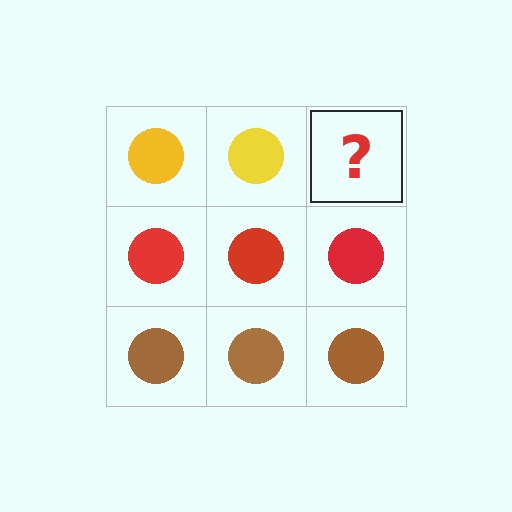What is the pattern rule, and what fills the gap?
The rule is that each row has a consistent color. The gap should be filled with a yellow circle.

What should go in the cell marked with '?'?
The missing cell should contain a yellow circle.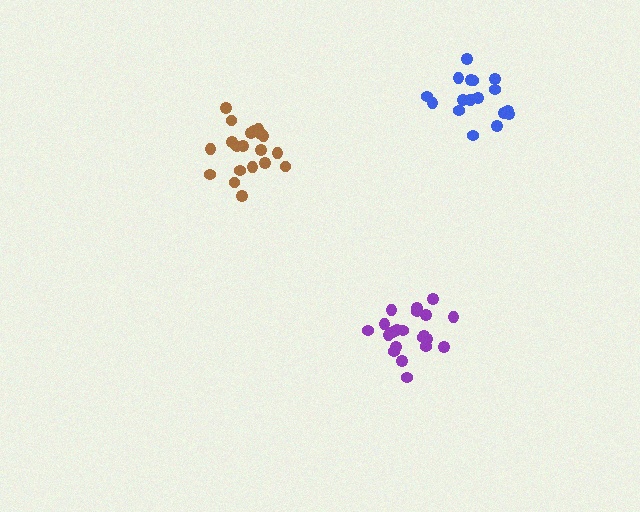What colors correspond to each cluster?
The clusters are colored: brown, blue, purple.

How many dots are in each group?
Group 1: 20 dots, Group 2: 17 dots, Group 3: 21 dots (58 total).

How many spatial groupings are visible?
There are 3 spatial groupings.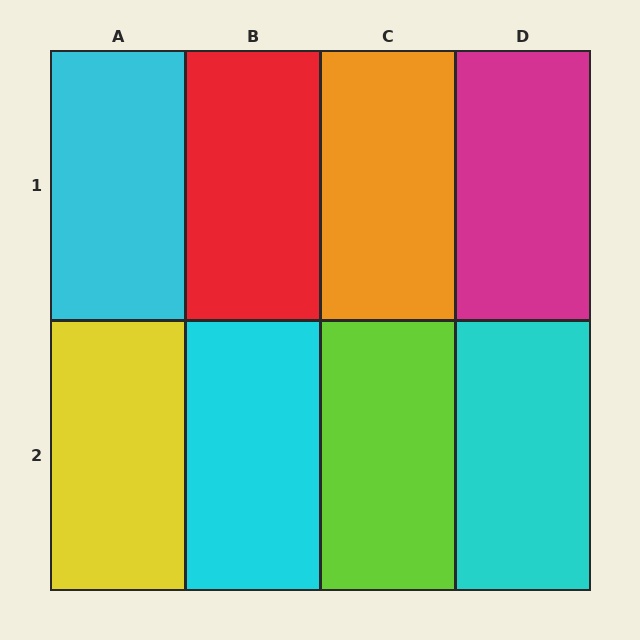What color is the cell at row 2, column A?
Yellow.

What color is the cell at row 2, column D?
Cyan.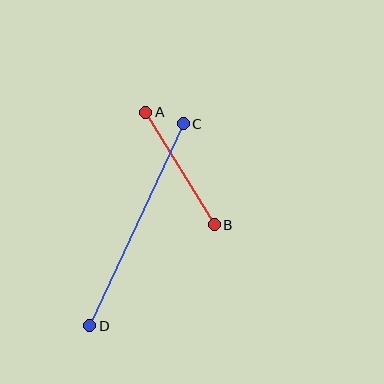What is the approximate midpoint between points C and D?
The midpoint is at approximately (136, 225) pixels.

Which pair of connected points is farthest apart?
Points C and D are farthest apart.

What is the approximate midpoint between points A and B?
The midpoint is at approximately (180, 169) pixels.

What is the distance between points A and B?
The distance is approximately 132 pixels.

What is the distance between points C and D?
The distance is approximately 223 pixels.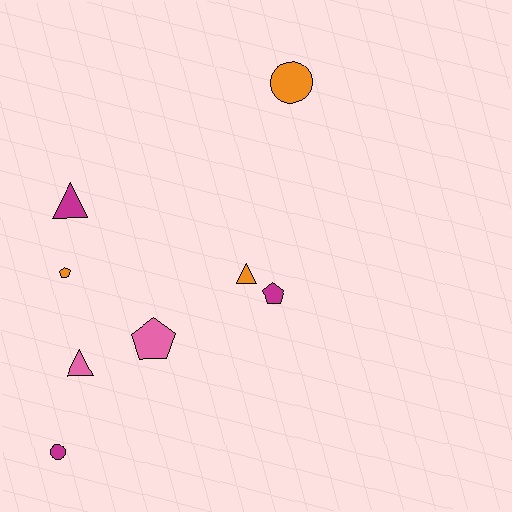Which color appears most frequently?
Orange, with 3 objects.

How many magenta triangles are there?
There is 1 magenta triangle.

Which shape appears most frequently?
Triangle, with 3 objects.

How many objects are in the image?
There are 8 objects.